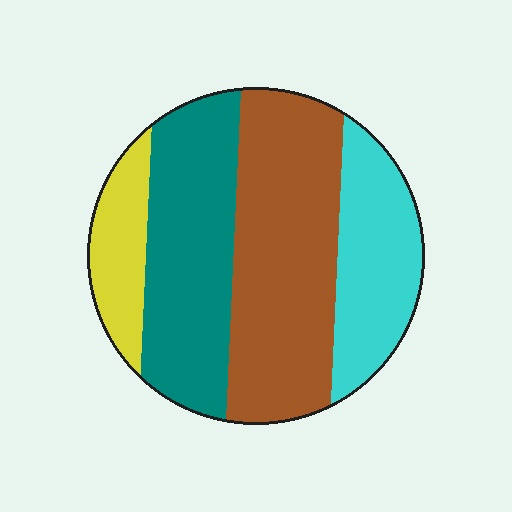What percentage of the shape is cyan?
Cyan takes up about one fifth (1/5) of the shape.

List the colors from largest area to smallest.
From largest to smallest: brown, teal, cyan, yellow.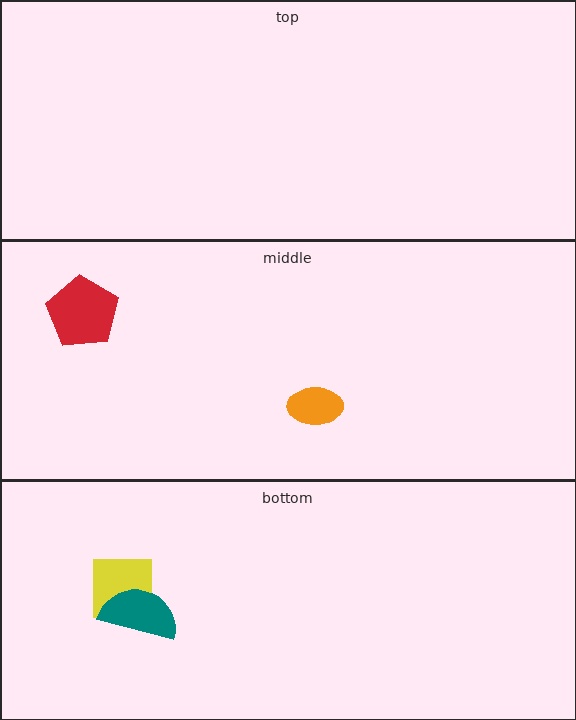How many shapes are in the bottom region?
2.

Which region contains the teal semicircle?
The bottom region.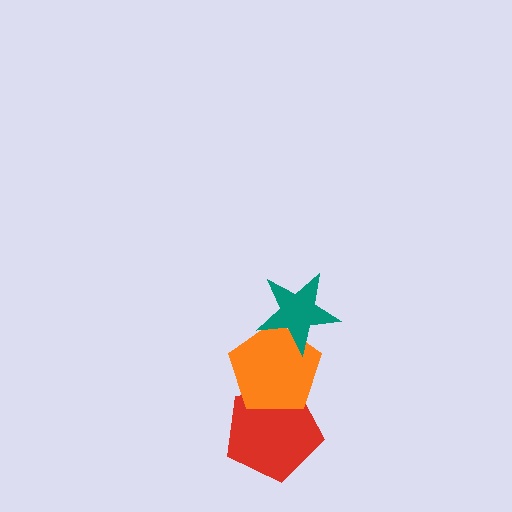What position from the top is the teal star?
The teal star is 1st from the top.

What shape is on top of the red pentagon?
The orange pentagon is on top of the red pentagon.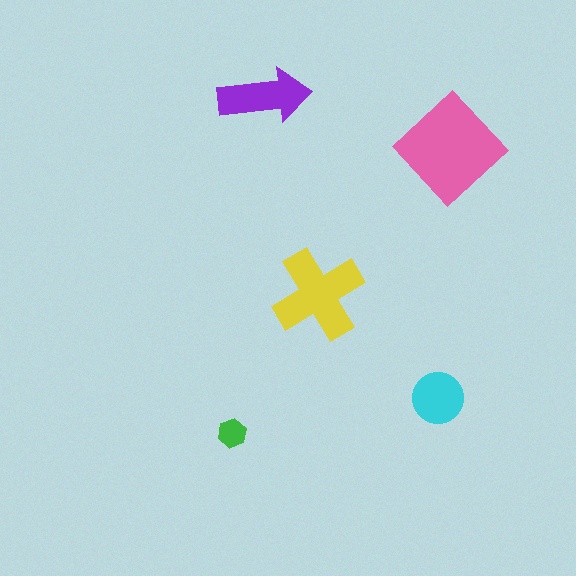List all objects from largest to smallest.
The pink diamond, the yellow cross, the purple arrow, the cyan circle, the green hexagon.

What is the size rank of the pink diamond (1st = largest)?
1st.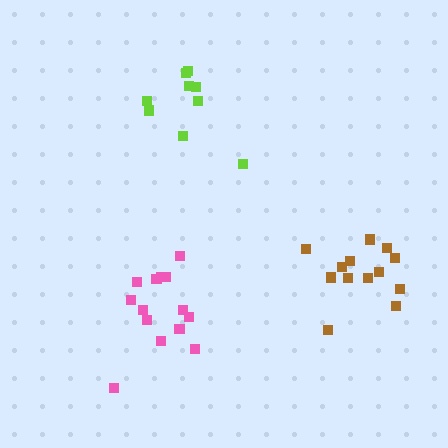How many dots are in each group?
Group 1: 14 dots, Group 2: 9 dots, Group 3: 13 dots (36 total).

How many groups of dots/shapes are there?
There are 3 groups.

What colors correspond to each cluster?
The clusters are colored: pink, lime, brown.